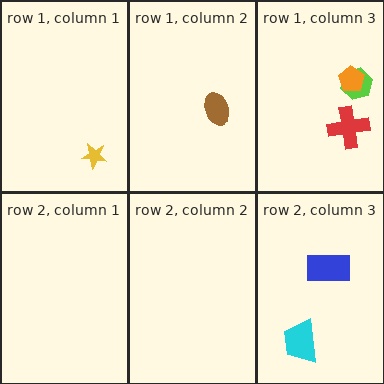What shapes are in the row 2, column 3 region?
The cyan trapezoid, the blue rectangle.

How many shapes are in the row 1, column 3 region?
3.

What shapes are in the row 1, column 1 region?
The yellow star.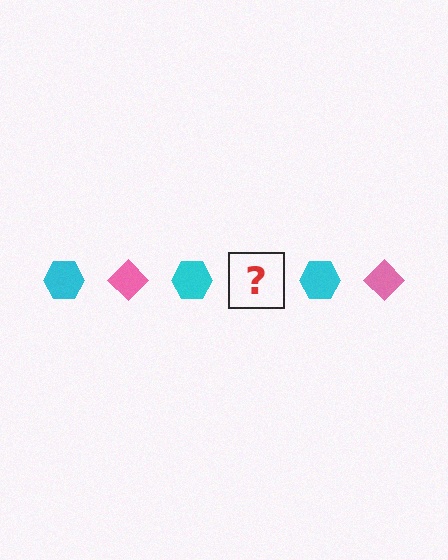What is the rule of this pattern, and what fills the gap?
The rule is that the pattern alternates between cyan hexagon and pink diamond. The gap should be filled with a pink diamond.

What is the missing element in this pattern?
The missing element is a pink diamond.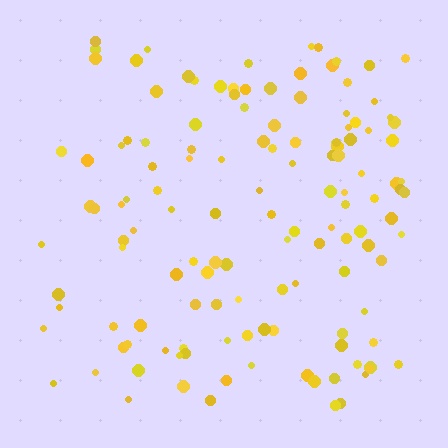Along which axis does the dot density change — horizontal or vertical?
Horizontal.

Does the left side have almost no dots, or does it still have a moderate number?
Still a moderate number, just noticeably fewer than the right.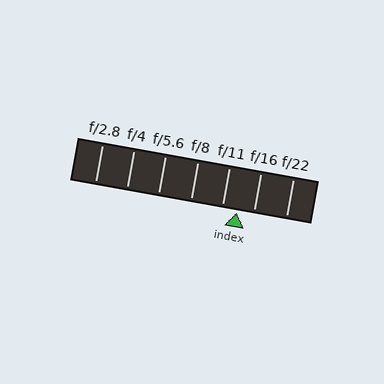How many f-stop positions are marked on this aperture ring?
There are 7 f-stop positions marked.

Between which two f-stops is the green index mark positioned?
The index mark is between f/11 and f/16.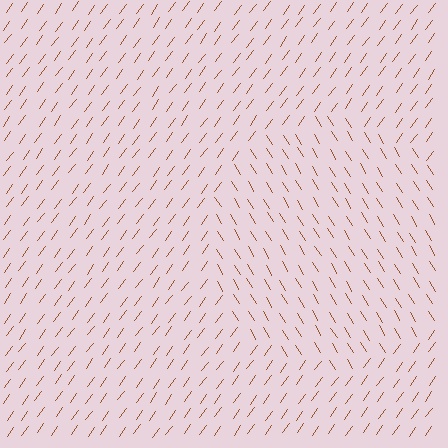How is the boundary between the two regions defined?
The boundary is defined purely by a change in line orientation (approximately 67 degrees difference). All lines are the same color and thickness.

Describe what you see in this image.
The image is filled with small brown line segments. A circle region in the image has lines oriented differently from the surrounding lines, creating a visible texture boundary.